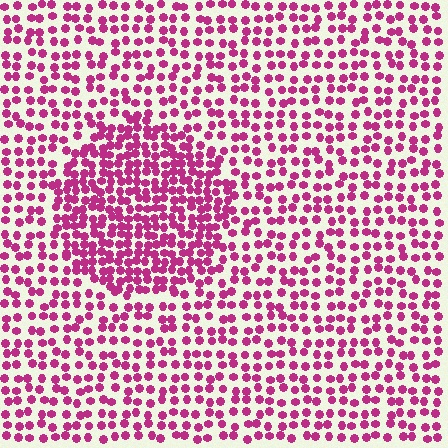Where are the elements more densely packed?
The elements are more densely packed inside the circle boundary.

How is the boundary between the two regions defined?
The boundary is defined by a change in element density (approximately 1.8x ratio). All elements are the same color, size, and shape.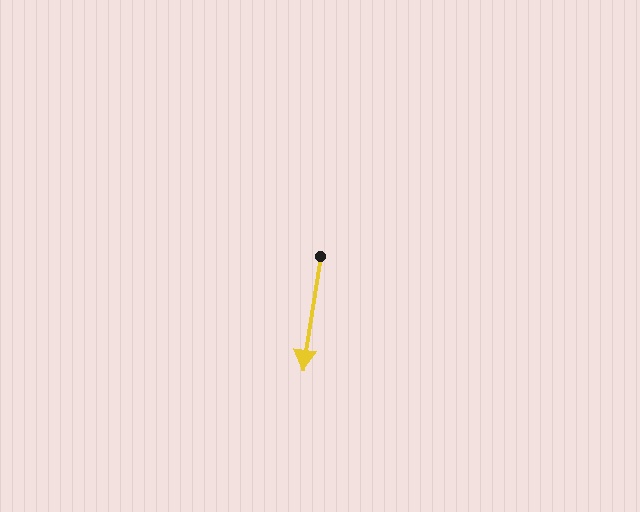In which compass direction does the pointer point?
South.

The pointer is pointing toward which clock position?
Roughly 6 o'clock.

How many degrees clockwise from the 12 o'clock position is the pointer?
Approximately 189 degrees.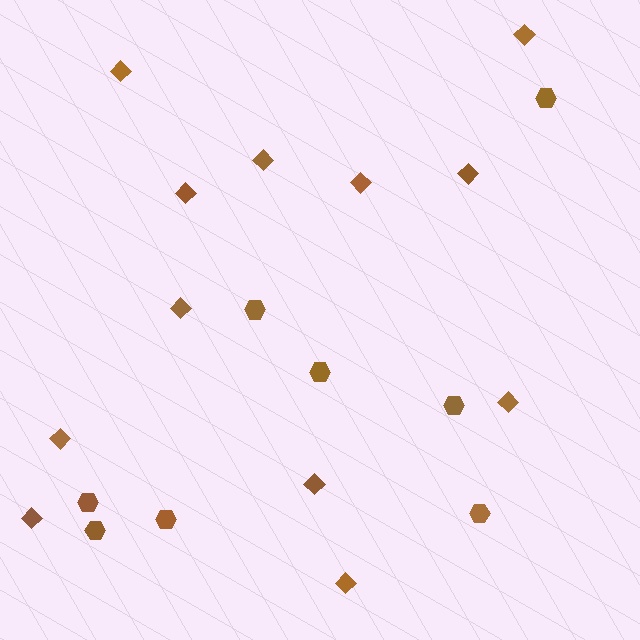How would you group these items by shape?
There are 2 groups: one group of hexagons (8) and one group of diamonds (12).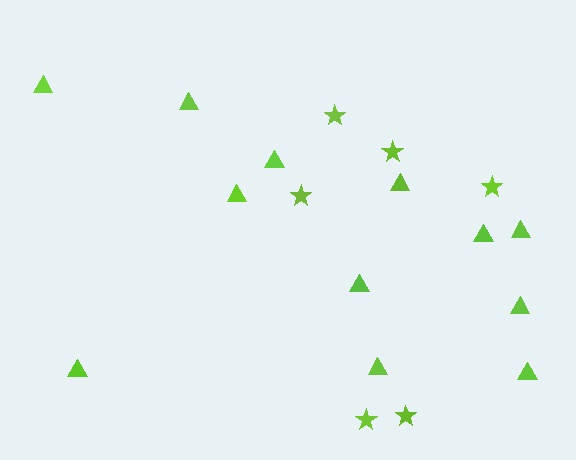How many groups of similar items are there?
There are 2 groups: one group of triangles (12) and one group of stars (6).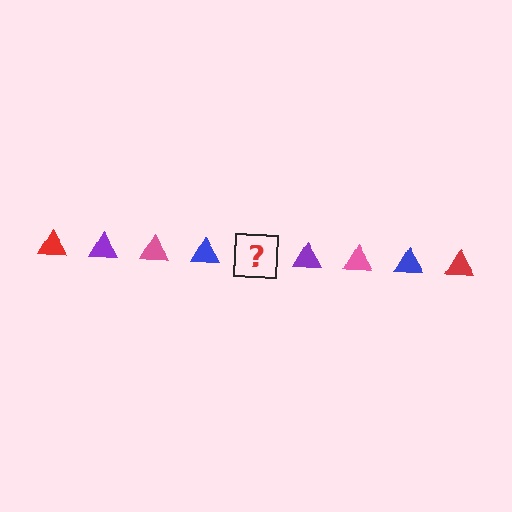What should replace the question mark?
The question mark should be replaced with a red triangle.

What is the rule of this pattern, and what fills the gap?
The rule is that the pattern cycles through red, purple, pink, blue triangles. The gap should be filled with a red triangle.